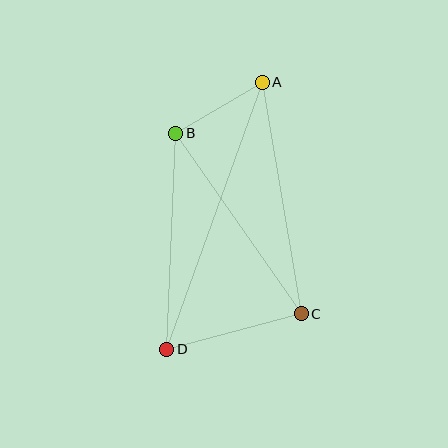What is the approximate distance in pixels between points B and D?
The distance between B and D is approximately 216 pixels.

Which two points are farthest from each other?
Points A and D are farthest from each other.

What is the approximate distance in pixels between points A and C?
The distance between A and C is approximately 235 pixels.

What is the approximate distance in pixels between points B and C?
The distance between B and C is approximately 220 pixels.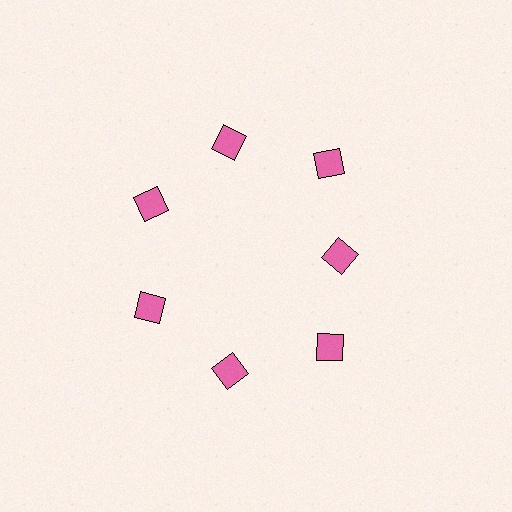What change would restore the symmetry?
The symmetry would be restored by moving it outward, back onto the ring so that all 7 squares sit at equal angles and equal distance from the center.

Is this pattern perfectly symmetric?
No. The 7 pink squares are arranged in a ring, but one element near the 3 o'clock position is pulled inward toward the center, breaking the 7-fold rotational symmetry.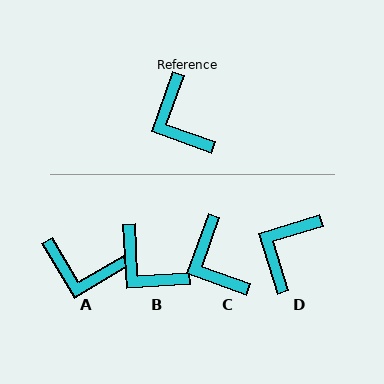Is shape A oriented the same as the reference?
No, it is off by about 51 degrees.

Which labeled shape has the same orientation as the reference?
C.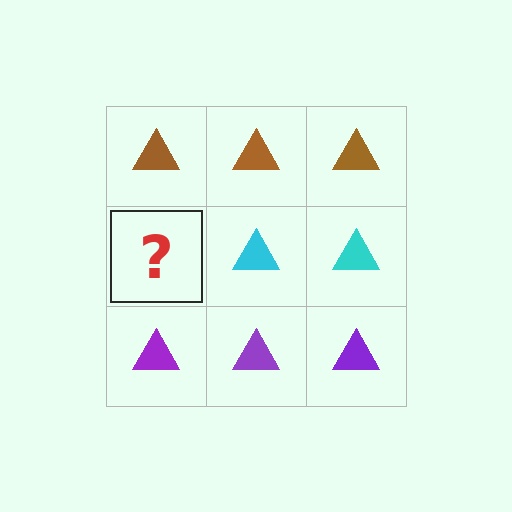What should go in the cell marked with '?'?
The missing cell should contain a cyan triangle.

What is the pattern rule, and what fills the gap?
The rule is that each row has a consistent color. The gap should be filled with a cyan triangle.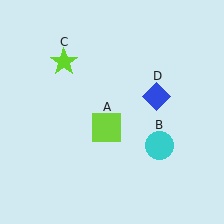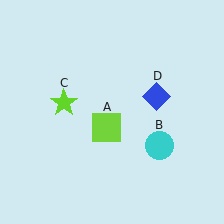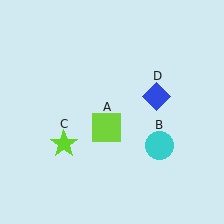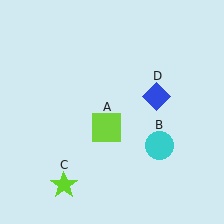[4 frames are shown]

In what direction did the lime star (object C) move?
The lime star (object C) moved down.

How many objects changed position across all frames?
1 object changed position: lime star (object C).